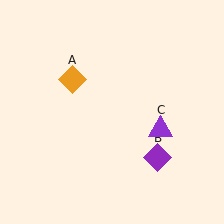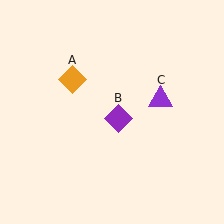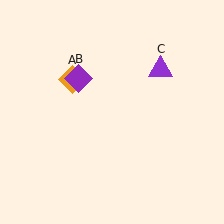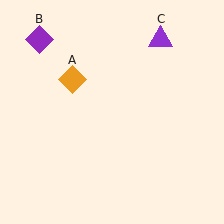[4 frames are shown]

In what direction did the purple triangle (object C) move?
The purple triangle (object C) moved up.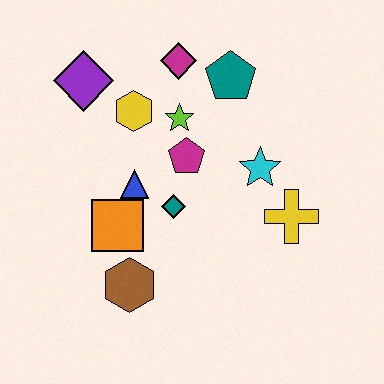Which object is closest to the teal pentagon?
The magenta diamond is closest to the teal pentagon.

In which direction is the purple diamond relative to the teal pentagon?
The purple diamond is to the left of the teal pentagon.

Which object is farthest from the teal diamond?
The purple diamond is farthest from the teal diamond.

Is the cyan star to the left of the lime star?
No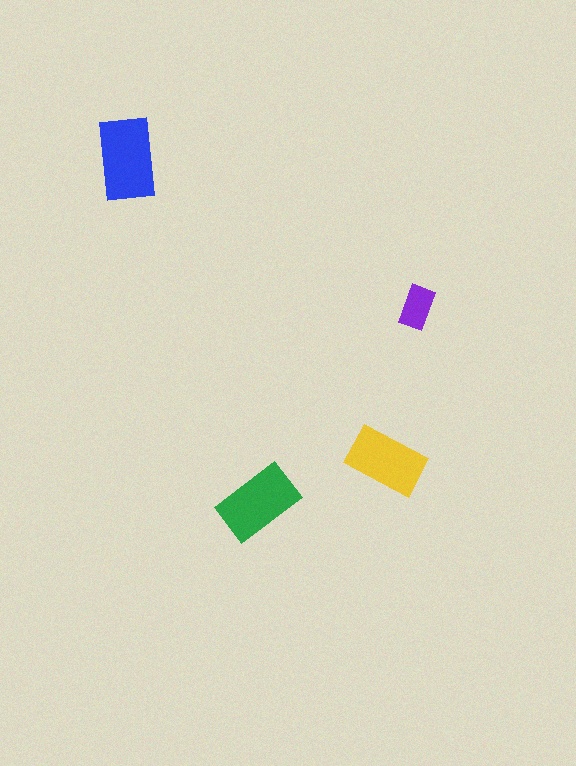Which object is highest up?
The blue rectangle is topmost.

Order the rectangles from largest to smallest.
the blue one, the green one, the yellow one, the purple one.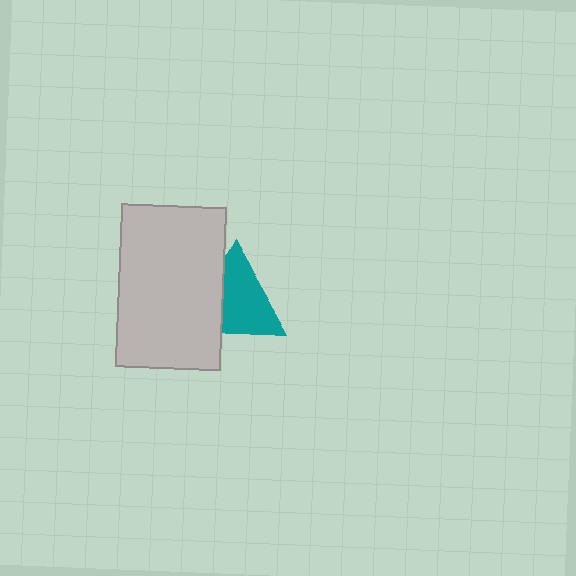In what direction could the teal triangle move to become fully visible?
The teal triangle could move right. That would shift it out from behind the light gray rectangle entirely.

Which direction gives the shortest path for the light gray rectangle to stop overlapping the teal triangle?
Moving left gives the shortest separation.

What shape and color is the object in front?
The object in front is a light gray rectangle.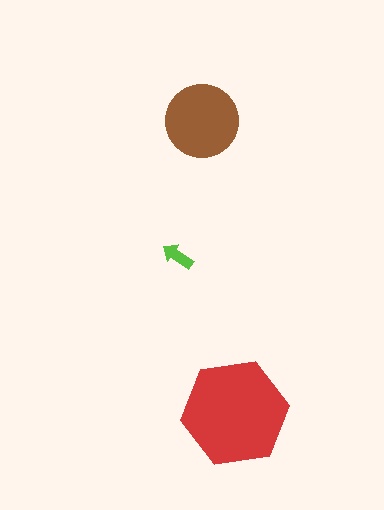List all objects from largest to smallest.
The red hexagon, the brown circle, the lime arrow.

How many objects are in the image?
There are 3 objects in the image.